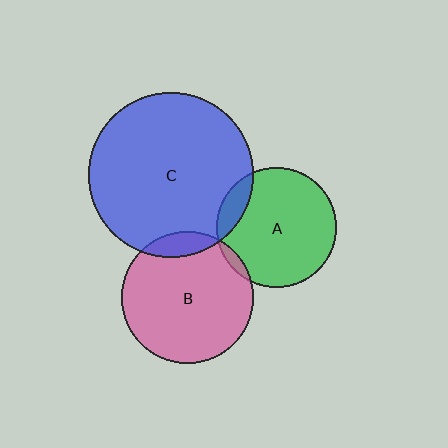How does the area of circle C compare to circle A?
Approximately 1.9 times.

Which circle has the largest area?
Circle C (blue).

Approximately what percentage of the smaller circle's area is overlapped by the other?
Approximately 10%.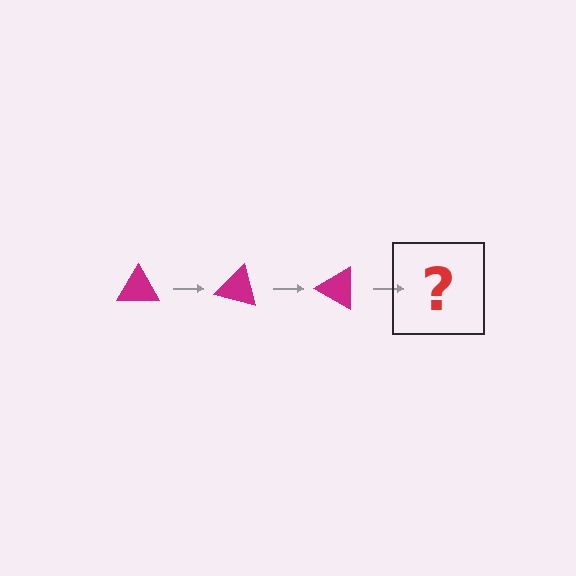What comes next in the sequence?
The next element should be a magenta triangle rotated 45 degrees.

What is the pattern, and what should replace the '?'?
The pattern is that the triangle rotates 15 degrees each step. The '?' should be a magenta triangle rotated 45 degrees.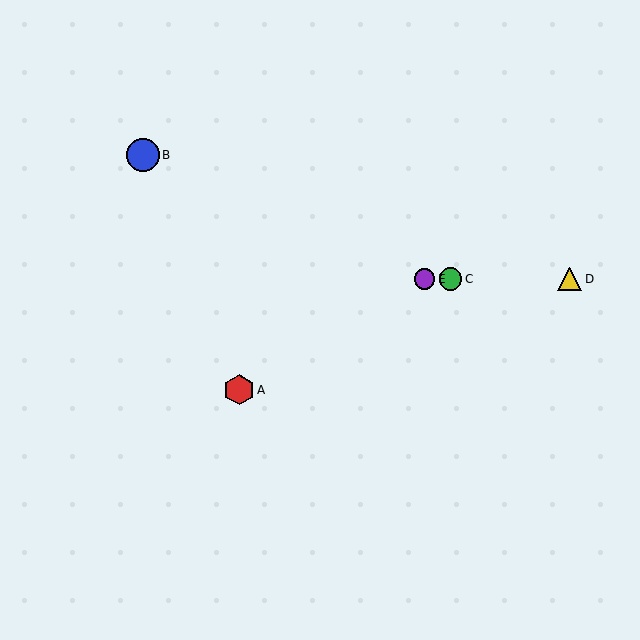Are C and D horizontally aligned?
Yes, both are at y≈279.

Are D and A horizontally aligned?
No, D is at y≈279 and A is at y≈390.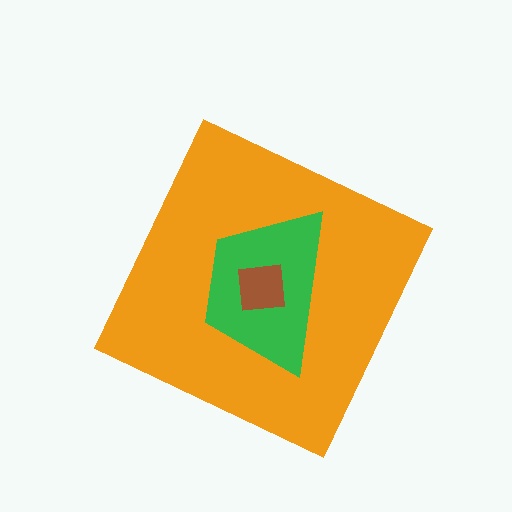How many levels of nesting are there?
3.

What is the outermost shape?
The orange diamond.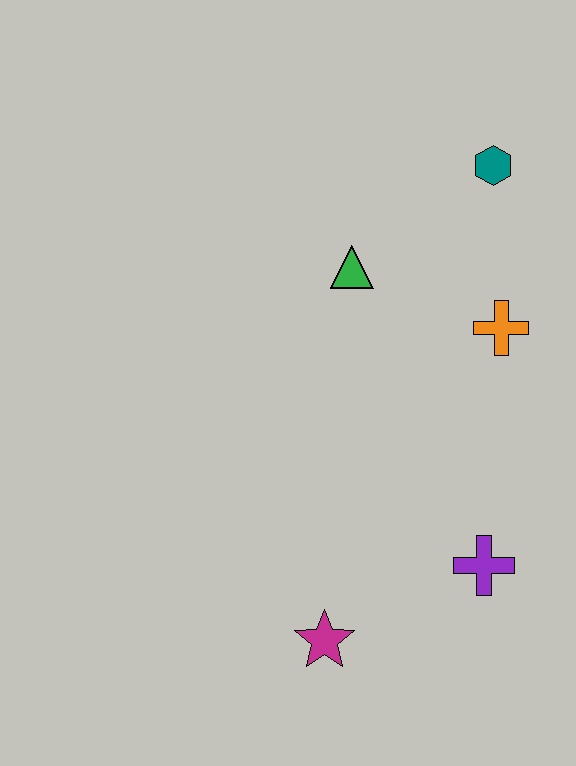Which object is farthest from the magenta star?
The teal hexagon is farthest from the magenta star.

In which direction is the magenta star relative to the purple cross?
The magenta star is to the left of the purple cross.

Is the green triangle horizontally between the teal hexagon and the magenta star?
Yes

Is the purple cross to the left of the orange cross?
Yes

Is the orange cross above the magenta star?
Yes